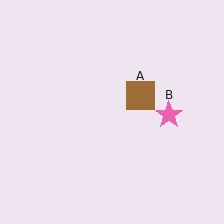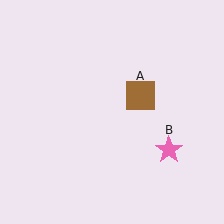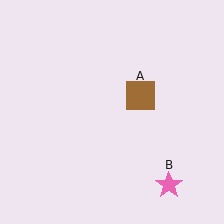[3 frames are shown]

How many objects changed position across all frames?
1 object changed position: pink star (object B).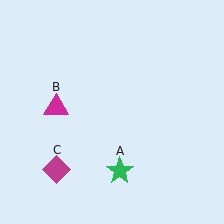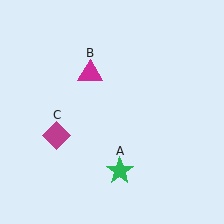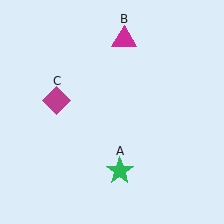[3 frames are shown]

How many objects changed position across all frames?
2 objects changed position: magenta triangle (object B), magenta diamond (object C).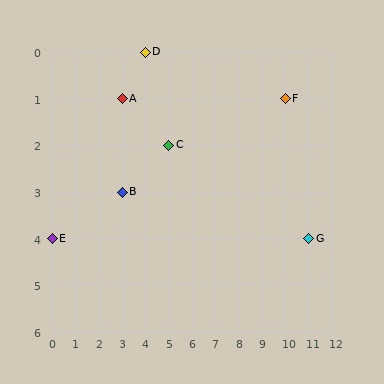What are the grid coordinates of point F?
Point F is at grid coordinates (10, 1).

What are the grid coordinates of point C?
Point C is at grid coordinates (5, 2).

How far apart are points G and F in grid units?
Points G and F are 1 column and 3 rows apart (about 3.2 grid units diagonally).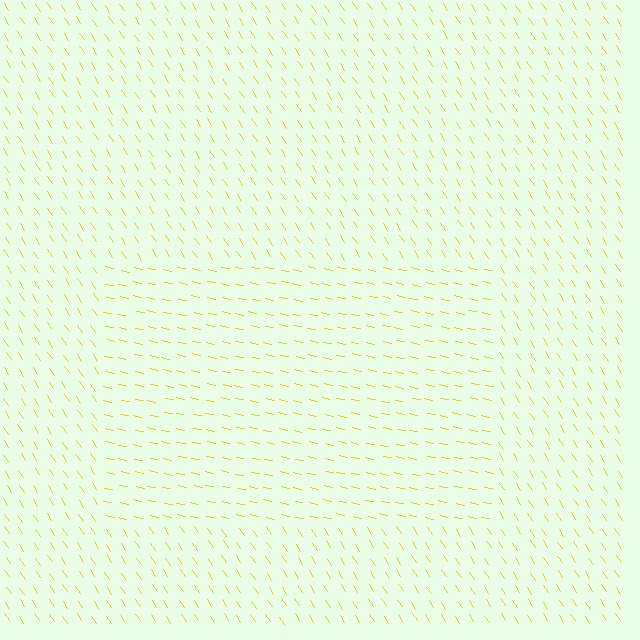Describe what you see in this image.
The image is filled with small yellow line segments. A rectangle region in the image has lines oriented differently from the surrounding lines, creating a visible texture boundary.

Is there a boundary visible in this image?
Yes, there is a texture boundary formed by a change in line orientation.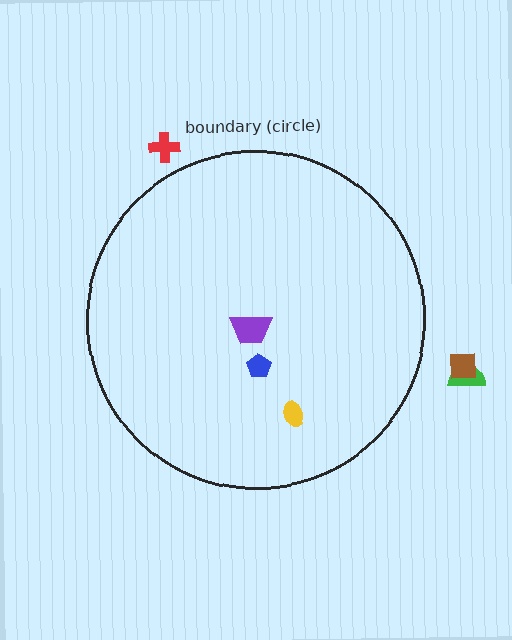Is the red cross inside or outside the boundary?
Outside.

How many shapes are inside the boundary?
3 inside, 3 outside.